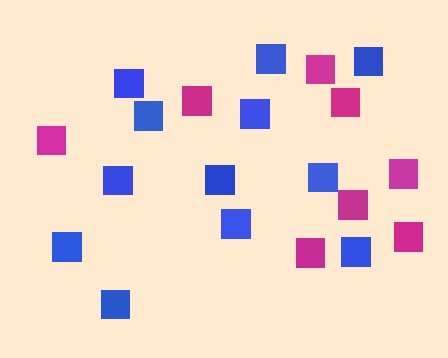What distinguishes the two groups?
There are 2 groups: one group of blue squares (12) and one group of magenta squares (8).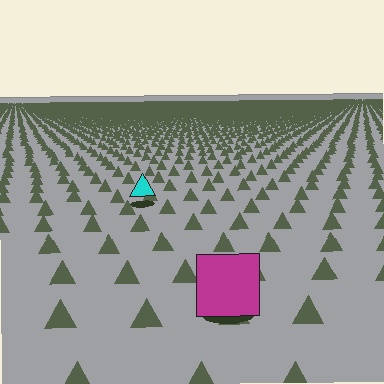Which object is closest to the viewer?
The magenta square is closest. The texture marks near it are larger and more spread out.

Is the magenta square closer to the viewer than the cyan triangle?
Yes. The magenta square is closer — you can tell from the texture gradient: the ground texture is coarser near it.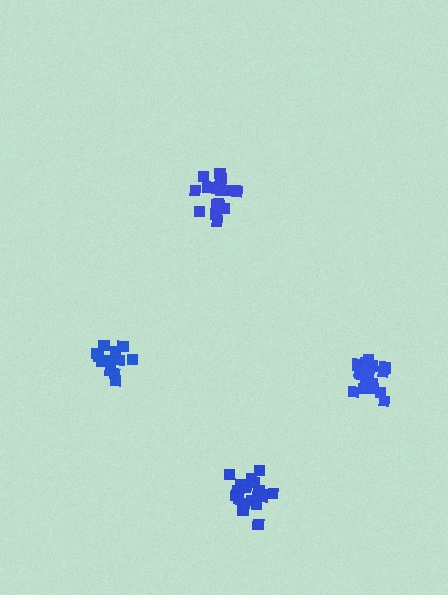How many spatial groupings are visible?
There are 4 spatial groupings.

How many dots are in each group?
Group 1: 20 dots, Group 2: 15 dots, Group 3: 18 dots, Group 4: 18 dots (71 total).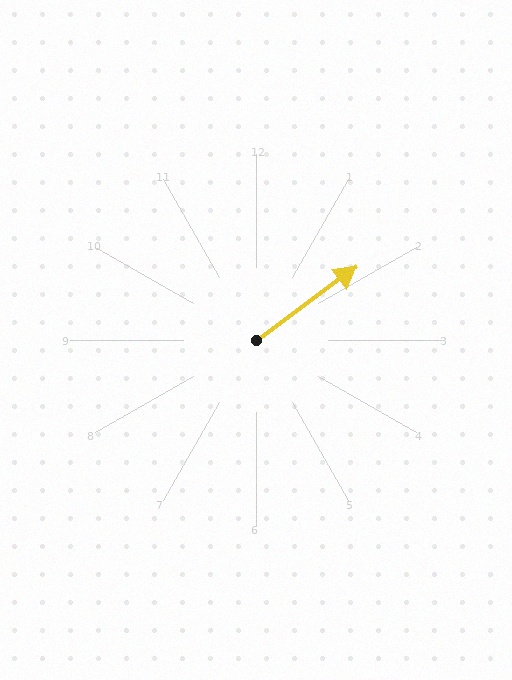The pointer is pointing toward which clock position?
Roughly 2 o'clock.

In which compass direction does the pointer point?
Northeast.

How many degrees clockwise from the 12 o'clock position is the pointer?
Approximately 54 degrees.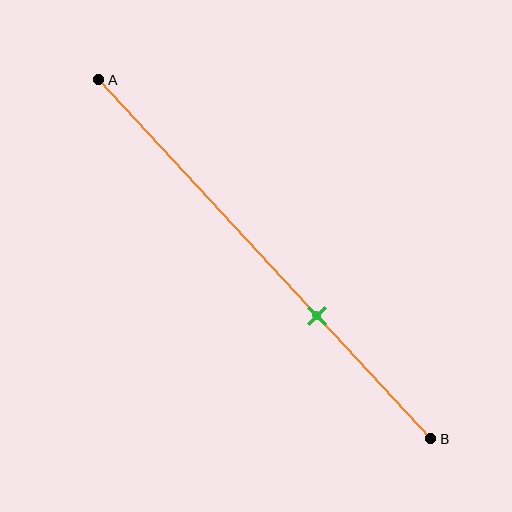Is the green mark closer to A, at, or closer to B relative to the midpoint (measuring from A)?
The green mark is closer to point B than the midpoint of segment AB.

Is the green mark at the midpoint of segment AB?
No, the mark is at about 65% from A, not at the 50% midpoint.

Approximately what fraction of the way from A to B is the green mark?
The green mark is approximately 65% of the way from A to B.